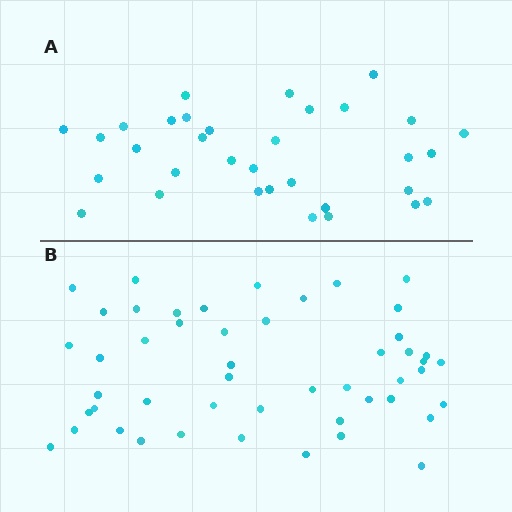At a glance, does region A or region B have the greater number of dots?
Region B (the bottom region) has more dots.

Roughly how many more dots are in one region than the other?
Region B has approximately 15 more dots than region A.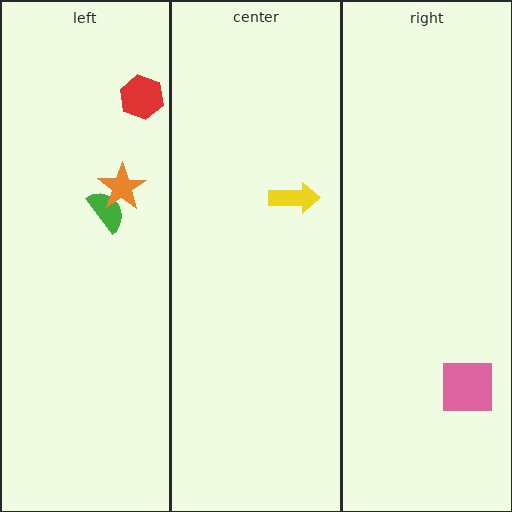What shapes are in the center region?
The yellow arrow.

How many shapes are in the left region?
3.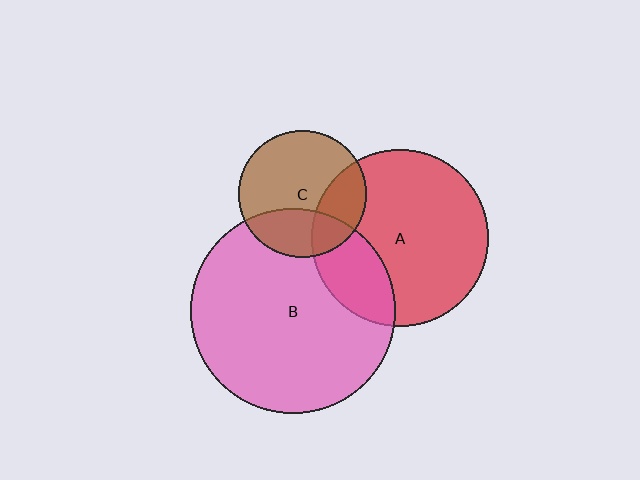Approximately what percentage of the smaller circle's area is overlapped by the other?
Approximately 25%.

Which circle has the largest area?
Circle B (pink).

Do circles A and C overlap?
Yes.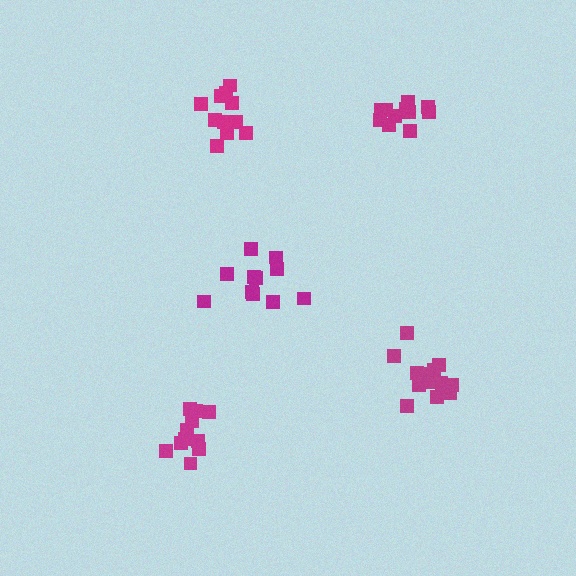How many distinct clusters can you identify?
There are 5 distinct clusters.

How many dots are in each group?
Group 1: 11 dots, Group 2: 11 dots, Group 3: 11 dots, Group 4: 13 dots, Group 5: 11 dots (57 total).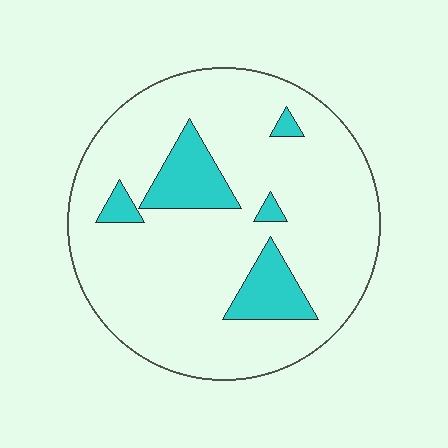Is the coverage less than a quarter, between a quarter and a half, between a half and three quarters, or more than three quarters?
Less than a quarter.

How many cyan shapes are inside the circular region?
5.